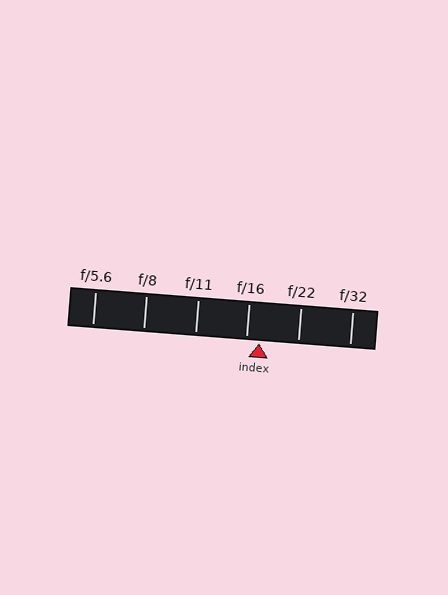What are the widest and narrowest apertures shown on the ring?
The widest aperture shown is f/5.6 and the narrowest is f/32.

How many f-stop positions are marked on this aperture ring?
There are 6 f-stop positions marked.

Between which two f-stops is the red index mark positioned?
The index mark is between f/16 and f/22.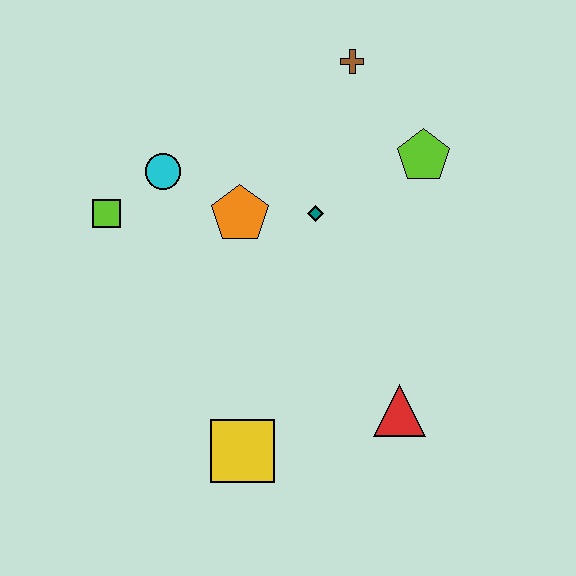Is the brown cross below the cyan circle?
No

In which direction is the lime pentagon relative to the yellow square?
The lime pentagon is above the yellow square.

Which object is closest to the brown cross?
The lime pentagon is closest to the brown cross.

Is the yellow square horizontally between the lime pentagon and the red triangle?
No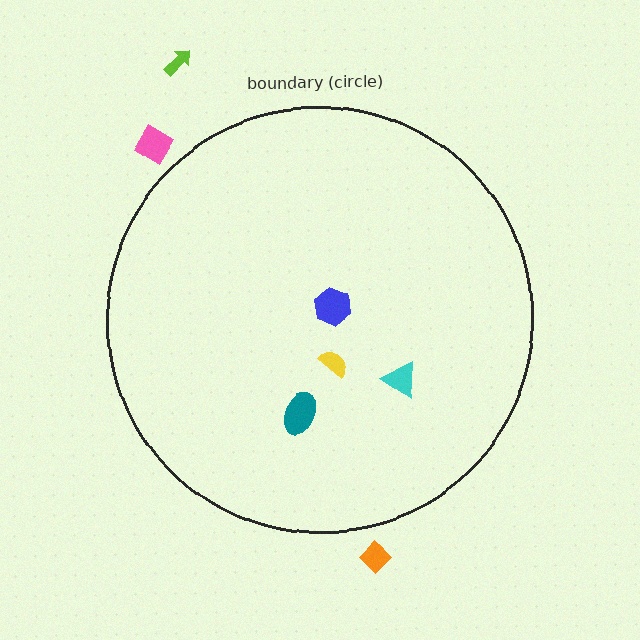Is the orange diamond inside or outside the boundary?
Outside.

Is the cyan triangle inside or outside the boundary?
Inside.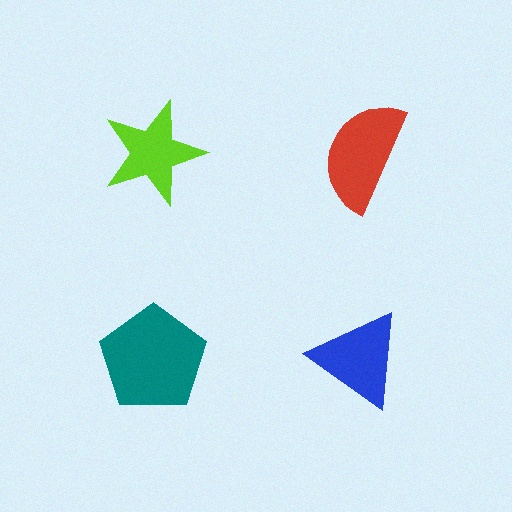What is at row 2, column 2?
A blue triangle.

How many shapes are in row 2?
2 shapes.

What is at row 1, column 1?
A lime star.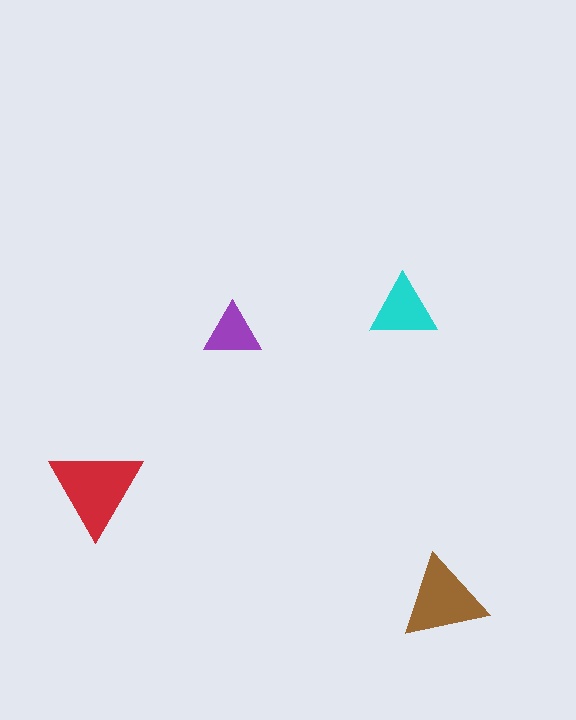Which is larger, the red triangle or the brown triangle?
The red one.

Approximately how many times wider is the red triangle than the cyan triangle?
About 1.5 times wider.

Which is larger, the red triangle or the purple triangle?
The red one.